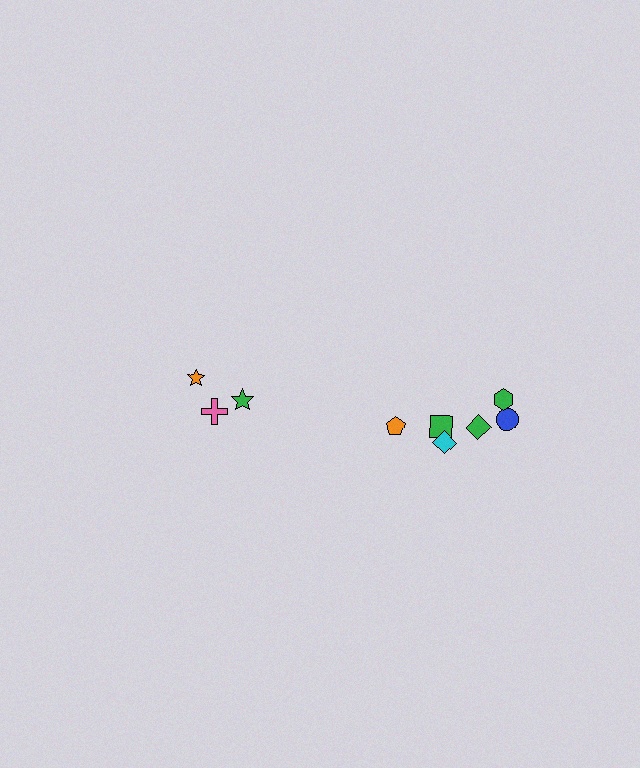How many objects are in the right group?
There are 6 objects.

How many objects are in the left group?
There are 3 objects.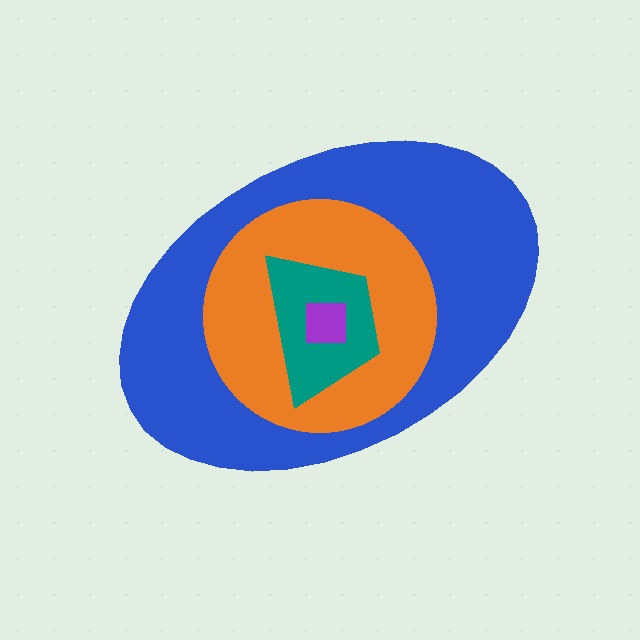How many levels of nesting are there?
4.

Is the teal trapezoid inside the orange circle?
Yes.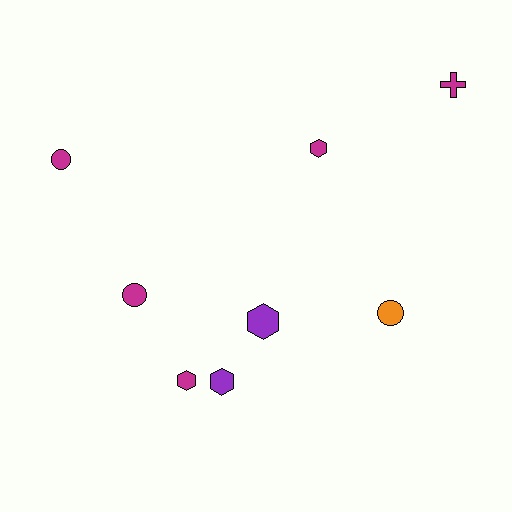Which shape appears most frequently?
Hexagon, with 4 objects.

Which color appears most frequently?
Magenta, with 5 objects.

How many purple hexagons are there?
There are 2 purple hexagons.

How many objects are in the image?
There are 8 objects.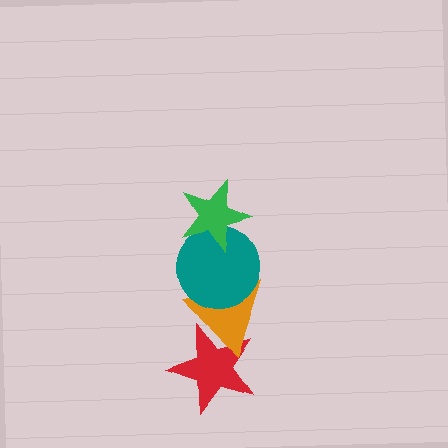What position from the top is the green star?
The green star is 1st from the top.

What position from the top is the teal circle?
The teal circle is 2nd from the top.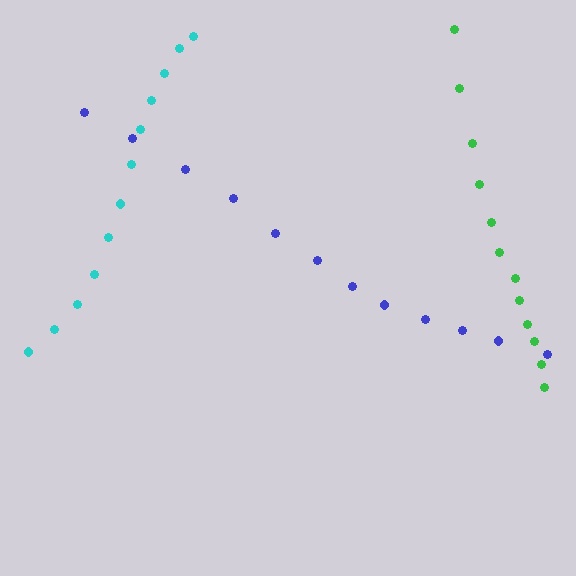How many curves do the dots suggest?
There are 3 distinct paths.